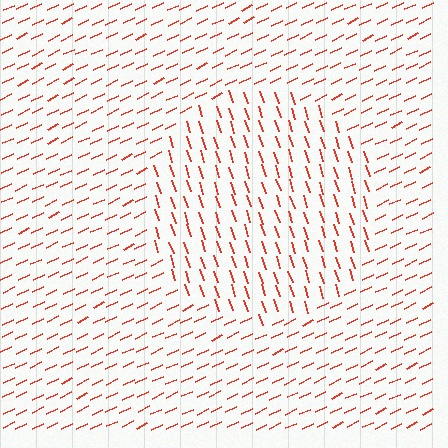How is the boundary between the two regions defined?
The boundary is defined purely by a change in line orientation (approximately 82 degrees difference). All lines are the same color and thickness.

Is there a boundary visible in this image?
Yes, there is a texture boundary formed by a change in line orientation.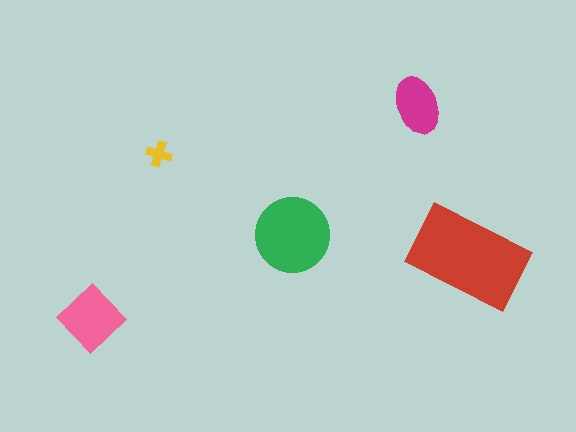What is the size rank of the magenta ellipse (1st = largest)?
4th.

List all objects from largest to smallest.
The red rectangle, the green circle, the pink diamond, the magenta ellipse, the yellow cross.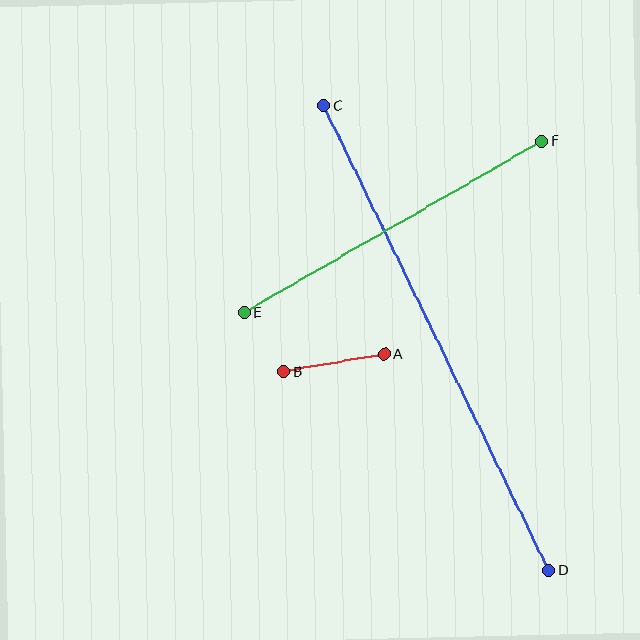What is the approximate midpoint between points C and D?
The midpoint is at approximately (436, 338) pixels.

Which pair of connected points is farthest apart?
Points C and D are farthest apart.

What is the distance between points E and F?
The distance is approximately 343 pixels.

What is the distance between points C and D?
The distance is approximately 516 pixels.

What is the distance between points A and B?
The distance is approximately 102 pixels.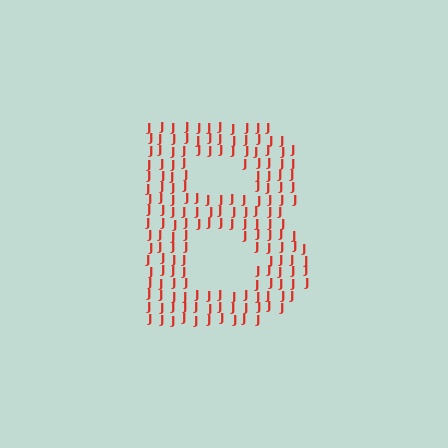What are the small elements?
The small elements are letter J's.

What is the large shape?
The large shape is the letter B.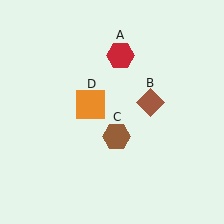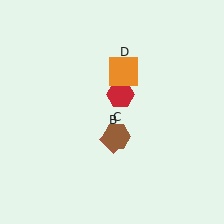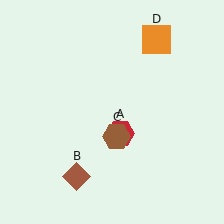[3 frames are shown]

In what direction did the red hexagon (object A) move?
The red hexagon (object A) moved down.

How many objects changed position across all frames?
3 objects changed position: red hexagon (object A), brown diamond (object B), orange square (object D).